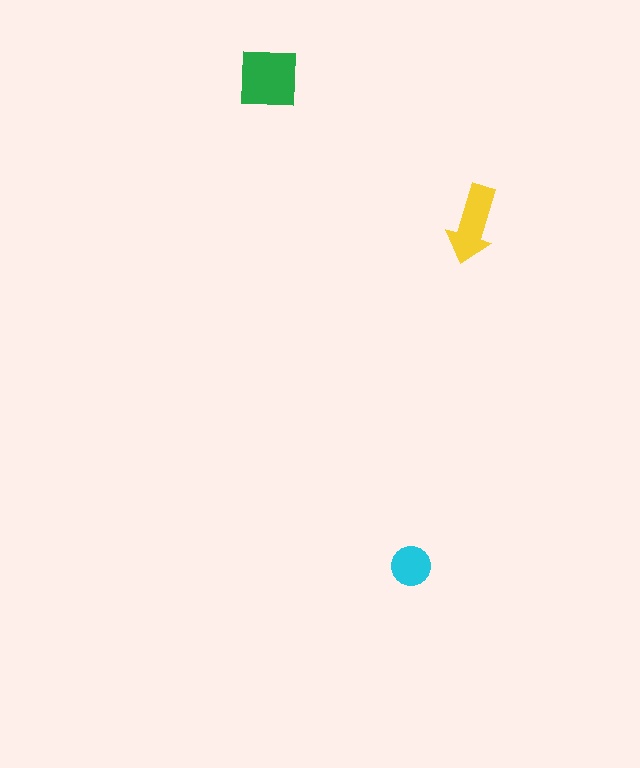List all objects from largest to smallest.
The green square, the yellow arrow, the cyan circle.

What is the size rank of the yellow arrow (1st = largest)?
2nd.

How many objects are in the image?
There are 3 objects in the image.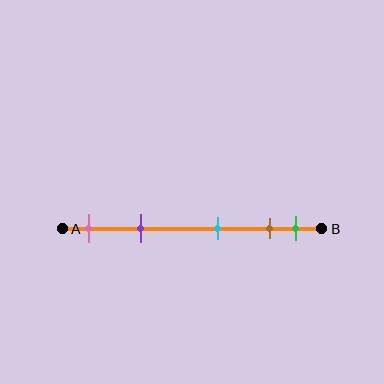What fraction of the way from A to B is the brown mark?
The brown mark is approximately 80% (0.8) of the way from A to B.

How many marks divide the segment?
There are 5 marks dividing the segment.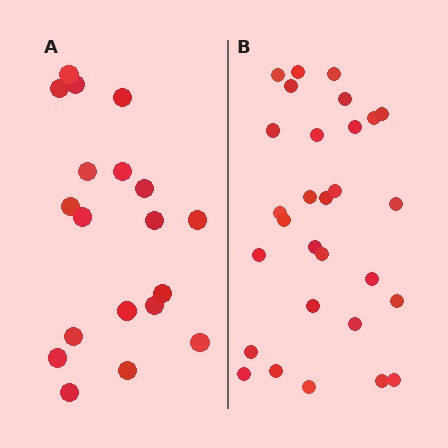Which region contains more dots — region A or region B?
Region B (the right region) has more dots.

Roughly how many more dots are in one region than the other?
Region B has roughly 10 or so more dots than region A.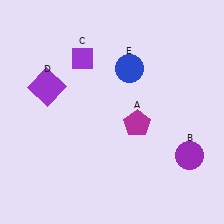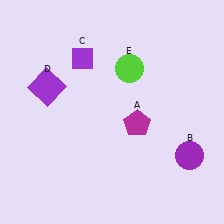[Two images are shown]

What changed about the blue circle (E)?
In Image 1, E is blue. In Image 2, it changed to lime.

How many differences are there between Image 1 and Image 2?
There is 1 difference between the two images.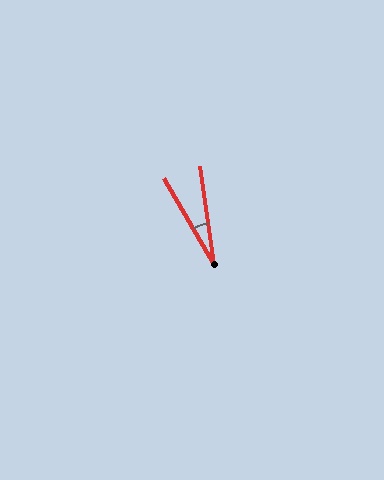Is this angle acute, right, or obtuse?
It is acute.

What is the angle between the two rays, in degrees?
Approximately 22 degrees.